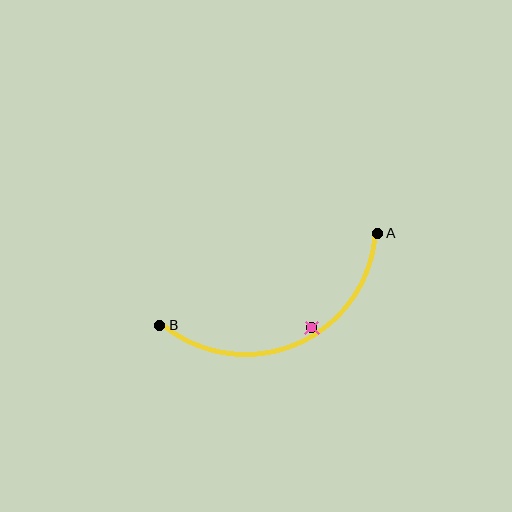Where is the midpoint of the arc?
The arc midpoint is the point on the curve farthest from the straight line joining A and B. It sits below that line.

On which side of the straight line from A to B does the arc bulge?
The arc bulges below the straight line connecting A and B.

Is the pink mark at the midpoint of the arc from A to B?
No — the pink mark does not lie on the arc at all. It sits slightly inside the curve.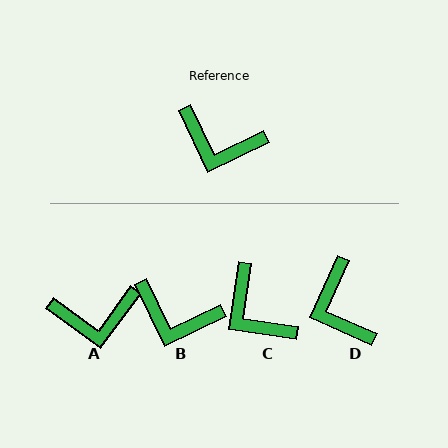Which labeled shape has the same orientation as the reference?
B.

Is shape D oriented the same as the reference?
No, it is off by about 50 degrees.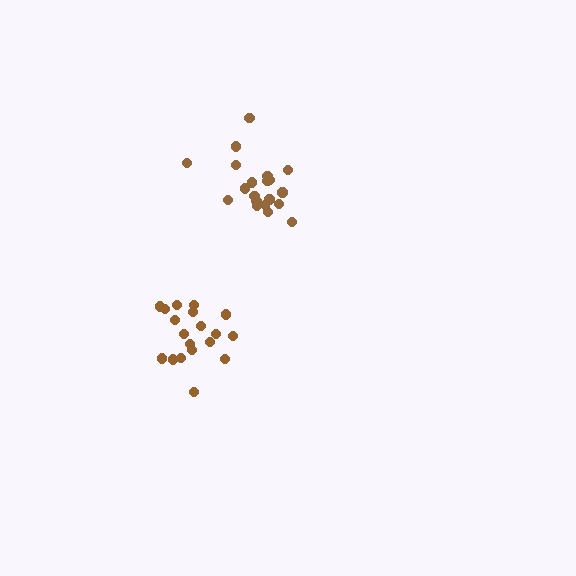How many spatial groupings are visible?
There are 2 spatial groupings.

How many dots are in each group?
Group 1: 19 dots, Group 2: 20 dots (39 total).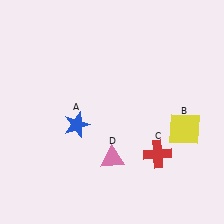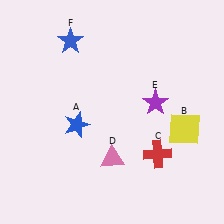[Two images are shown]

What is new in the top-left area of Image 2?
A blue star (F) was added in the top-left area of Image 2.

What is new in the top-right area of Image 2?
A purple star (E) was added in the top-right area of Image 2.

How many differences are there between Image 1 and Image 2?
There are 2 differences between the two images.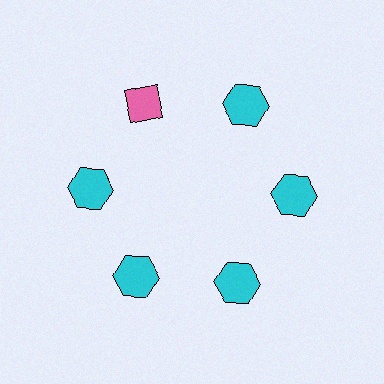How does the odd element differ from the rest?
It differs in both color (pink instead of cyan) and shape (diamond instead of hexagon).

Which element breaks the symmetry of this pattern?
The pink diamond at roughly the 11 o'clock position breaks the symmetry. All other shapes are cyan hexagons.